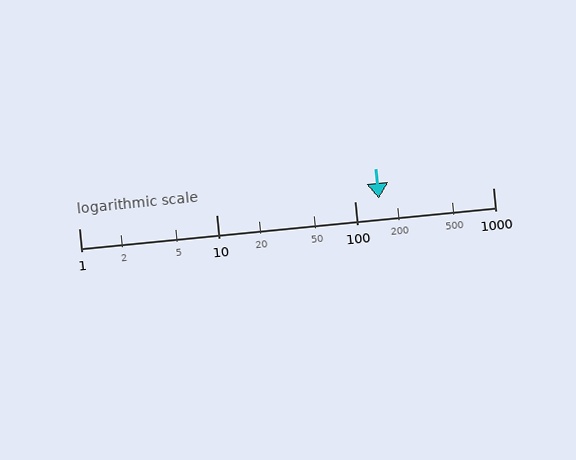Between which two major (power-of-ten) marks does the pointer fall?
The pointer is between 100 and 1000.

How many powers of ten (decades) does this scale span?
The scale spans 3 decades, from 1 to 1000.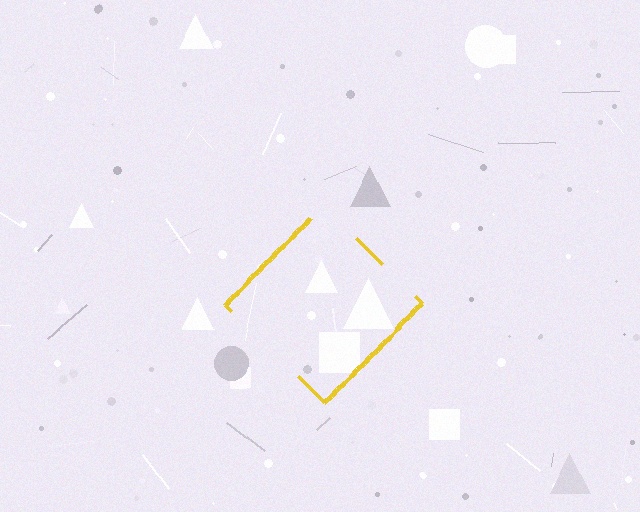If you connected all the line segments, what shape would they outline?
They would outline a diamond.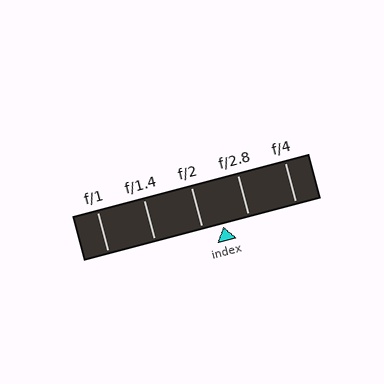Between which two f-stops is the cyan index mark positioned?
The index mark is between f/2 and f/2.8.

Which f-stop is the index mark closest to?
The index mark is closest to f/2.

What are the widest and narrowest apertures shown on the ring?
The widest aperture shown is f/1 and the narrowest is f/4.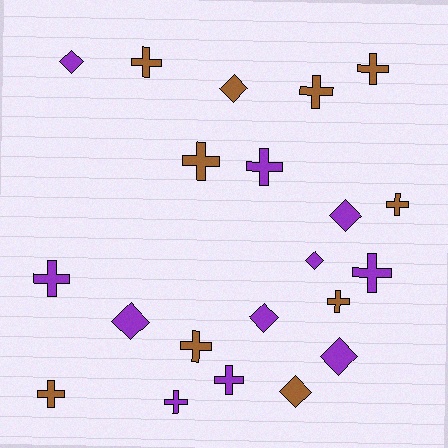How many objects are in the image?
There are 21 objects.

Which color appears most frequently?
Purple, with 11 objects.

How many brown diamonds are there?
There are 2 brown diamonds.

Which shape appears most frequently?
Cross, with 13 objects.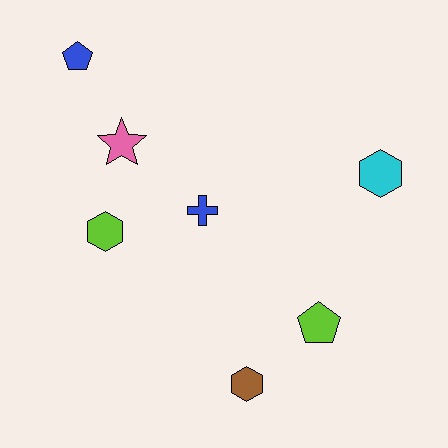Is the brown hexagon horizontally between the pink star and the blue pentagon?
No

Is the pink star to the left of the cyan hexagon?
Yes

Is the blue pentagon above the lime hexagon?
Yes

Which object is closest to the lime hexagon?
The pink star is closest to the lime hexagon.